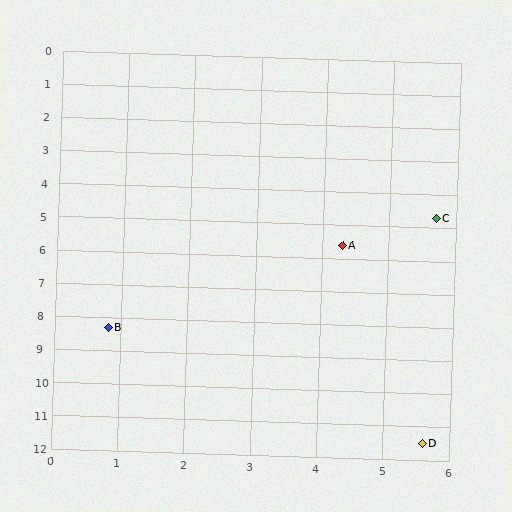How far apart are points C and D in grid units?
Points C and D are about 6.8 grid units apart.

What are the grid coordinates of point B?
Point B is at approximately (0.8, 8.3).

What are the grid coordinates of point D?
Point D is at approximately (5.6, 11.5).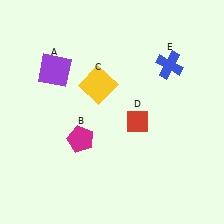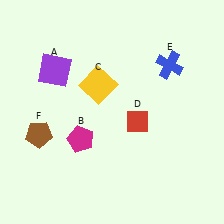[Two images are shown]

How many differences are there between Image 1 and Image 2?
There is 1 difference between the two images.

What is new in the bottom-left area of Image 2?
A brown pentagon (F) was added in the bottom-left area of Image 2.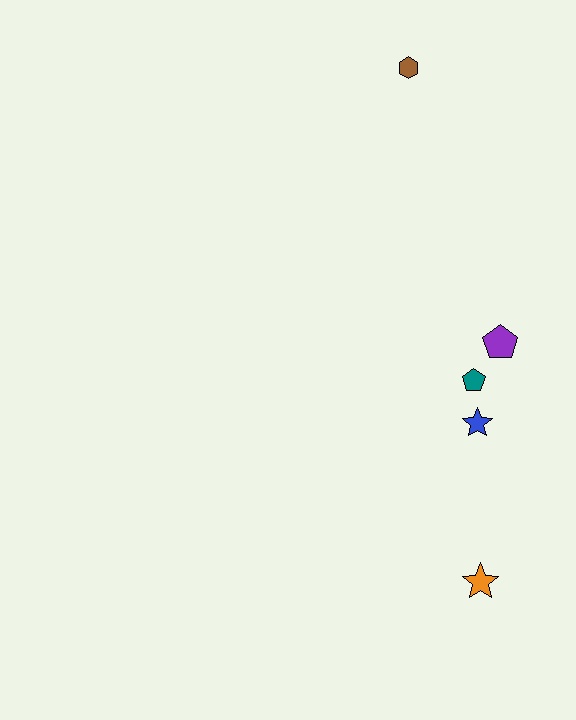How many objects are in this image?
There are 5 objects.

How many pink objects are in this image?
There are no pink objects.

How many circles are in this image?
There are no circles.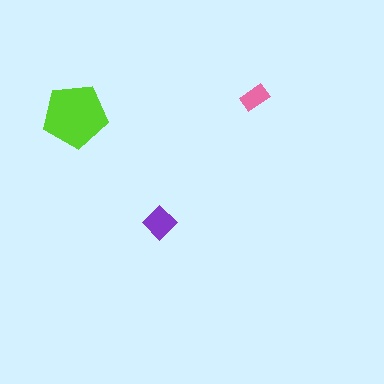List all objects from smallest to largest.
The pink rectangle, the purple diamond, the lime pentagon.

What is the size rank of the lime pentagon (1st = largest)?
1st.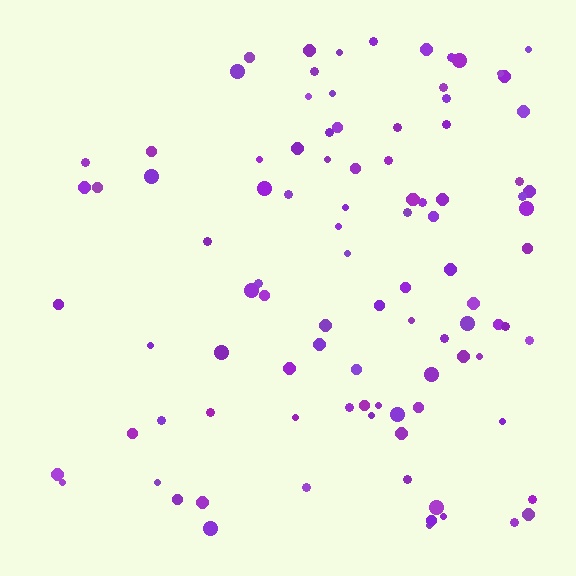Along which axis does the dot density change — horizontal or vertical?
Horizontal.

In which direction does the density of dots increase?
From left to right, with the right side densest.